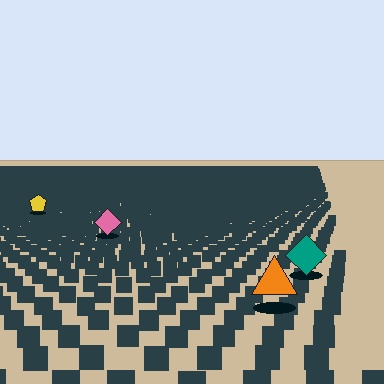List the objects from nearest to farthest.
From nearest to farthest: the orange triangle, the teal diamond, the pink diamond, the yellow pentagon.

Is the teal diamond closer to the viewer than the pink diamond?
Yes. The teal diamond is closer — you can tell from the texture gradient: the ground texture is coarser near it.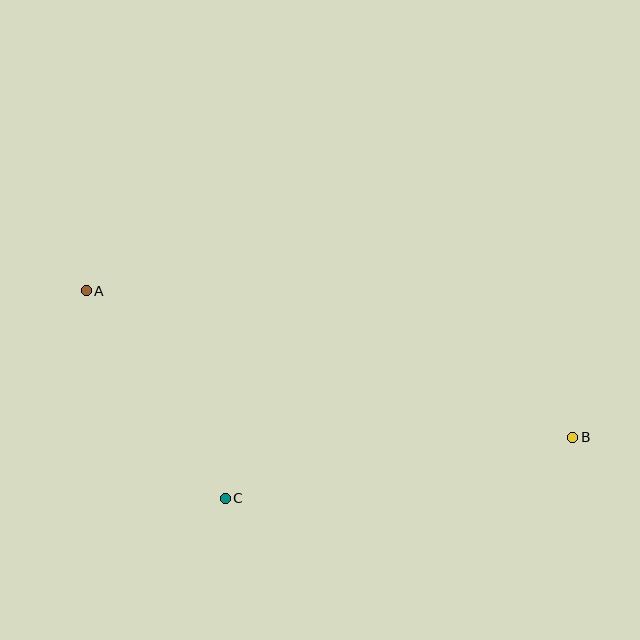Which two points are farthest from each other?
Points A and B are farthest from each other.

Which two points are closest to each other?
Points A and C are closest to each other.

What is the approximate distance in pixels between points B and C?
The distance between B and C is approximately 353 pixels.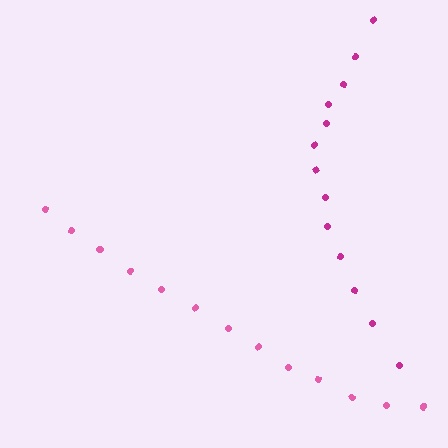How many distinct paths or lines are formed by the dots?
There are 2 distinct paths.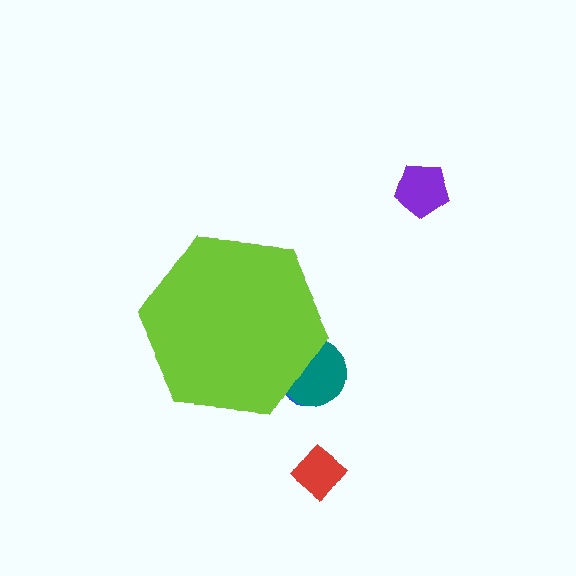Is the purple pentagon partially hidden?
No, the purple pentagon is fully visible.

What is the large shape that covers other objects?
A lime hexagon.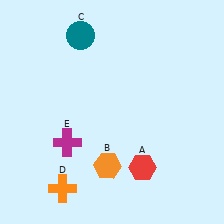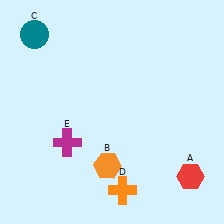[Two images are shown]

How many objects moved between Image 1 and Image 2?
3 objects moved between the two images.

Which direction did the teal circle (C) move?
The teal circle (C) moved left.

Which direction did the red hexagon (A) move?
The red hexagon (A) moved right.